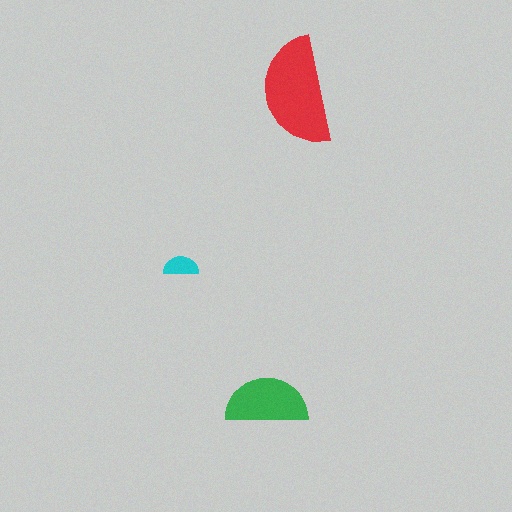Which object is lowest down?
The green semicircle is bottommost.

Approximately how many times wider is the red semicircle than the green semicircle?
About 1.5 times wider.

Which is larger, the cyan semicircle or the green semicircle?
The green one.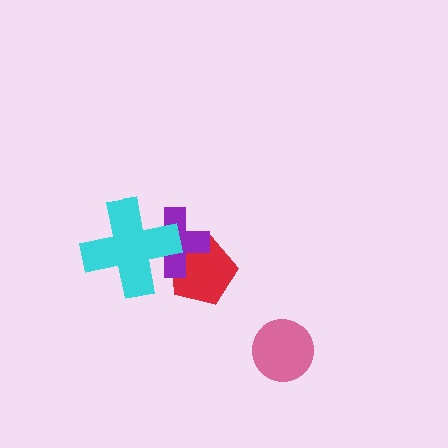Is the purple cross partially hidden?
Yes, it is partially covered by another shape.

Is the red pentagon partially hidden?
Yes, it is partially covered by another shape.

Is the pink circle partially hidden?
No, no other shape covers it.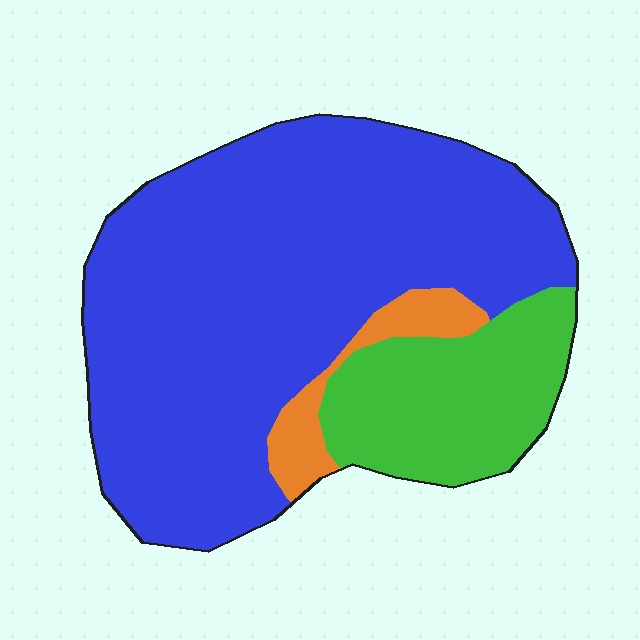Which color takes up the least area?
Orange, at roughly 5%.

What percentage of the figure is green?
Green takes up between a sixth and a third of the figure.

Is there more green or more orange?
Green.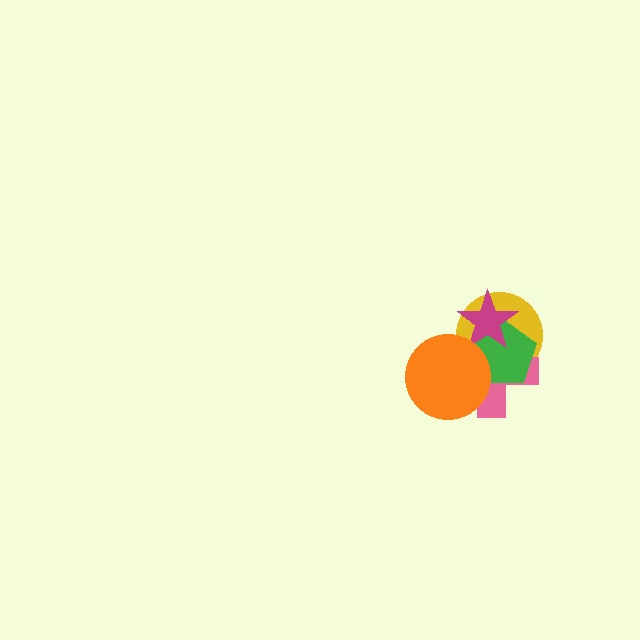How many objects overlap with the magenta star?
3 objects overlap with the magenta star.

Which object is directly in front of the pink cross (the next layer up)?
The green pentagon is directly in front of the pink cross.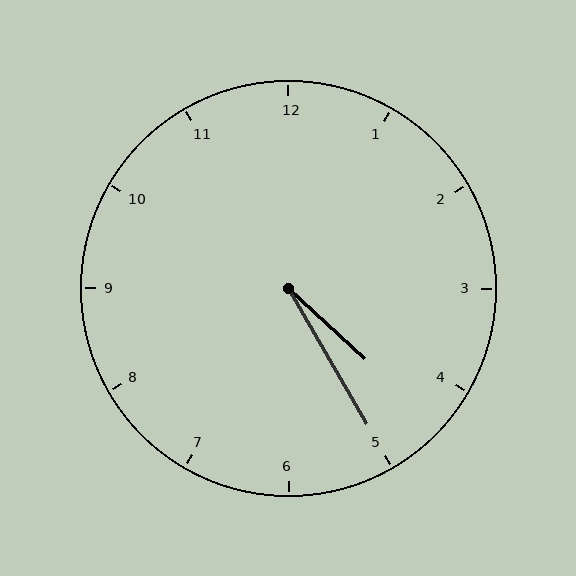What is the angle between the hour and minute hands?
Approximately 18 degrees.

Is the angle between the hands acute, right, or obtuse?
It is acute.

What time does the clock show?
4:25.